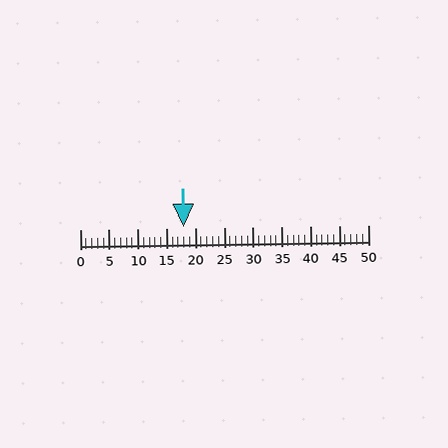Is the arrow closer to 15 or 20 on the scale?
The arrow is closer to 20.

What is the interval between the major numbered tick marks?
The major tick marks are spaced 5 units apart.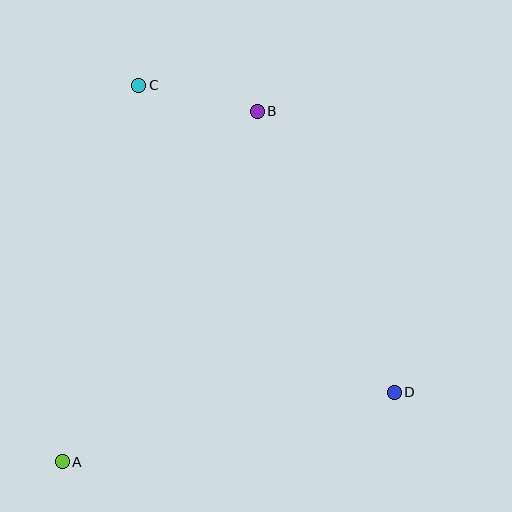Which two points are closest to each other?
Points B and C are closest to each other.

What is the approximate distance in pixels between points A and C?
The distance between A and C is approximately 384 pixels.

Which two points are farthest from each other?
Points A and B are farthest from each other.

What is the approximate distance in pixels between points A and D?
The distance between A and D is approximately 339 pixels.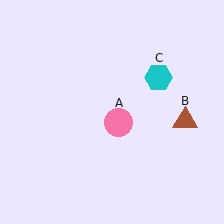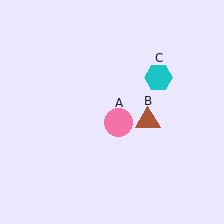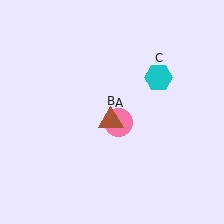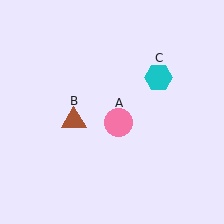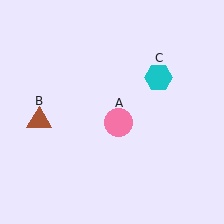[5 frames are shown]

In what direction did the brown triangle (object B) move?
The brown triangle (object B) moved left.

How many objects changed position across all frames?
1 object changed position: brown triangle (object B).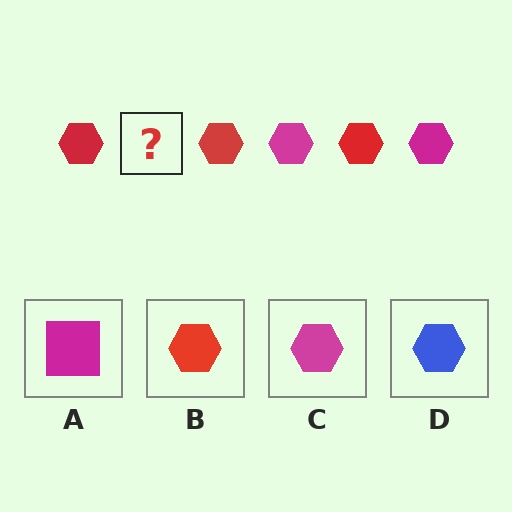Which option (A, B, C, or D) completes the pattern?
C.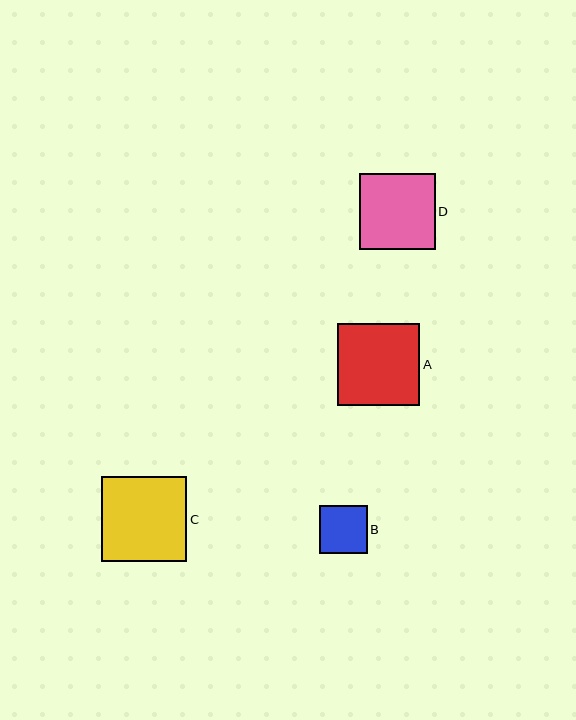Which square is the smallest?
Square B is the smallest with a size of approximately 47 pixels.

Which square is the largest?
Square C is the largest with a size of approximately 85 pixels.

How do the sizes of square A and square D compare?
Square A and square D are approximately the same size.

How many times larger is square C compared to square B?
Square C is approximately 1.8 times the size of square B.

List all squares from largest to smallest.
From largest to smallest: C, A, D, B.